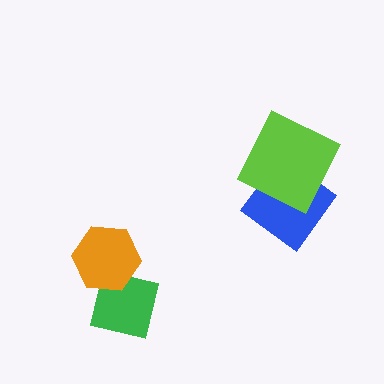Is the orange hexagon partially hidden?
No, no other shape covers it.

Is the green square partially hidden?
Yes, it is partially covered by another shape.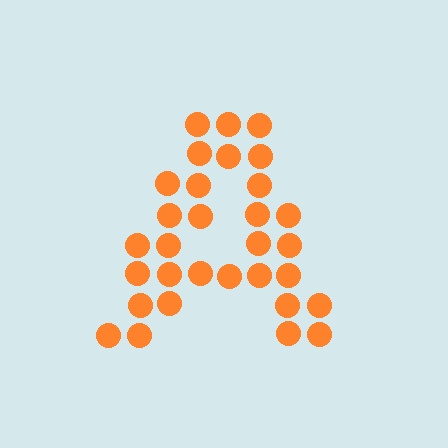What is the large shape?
The large shape is the letter A.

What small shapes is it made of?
It is made of small circles.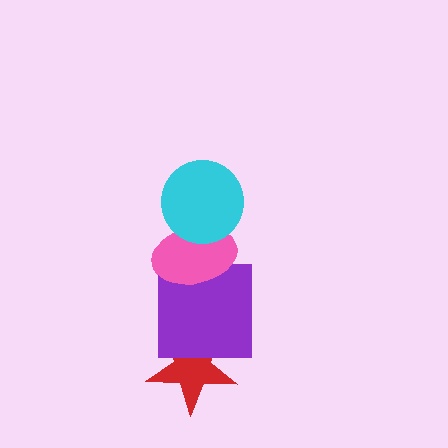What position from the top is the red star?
The red star is 4th from the top.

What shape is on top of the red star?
The purple square is on top of the red star.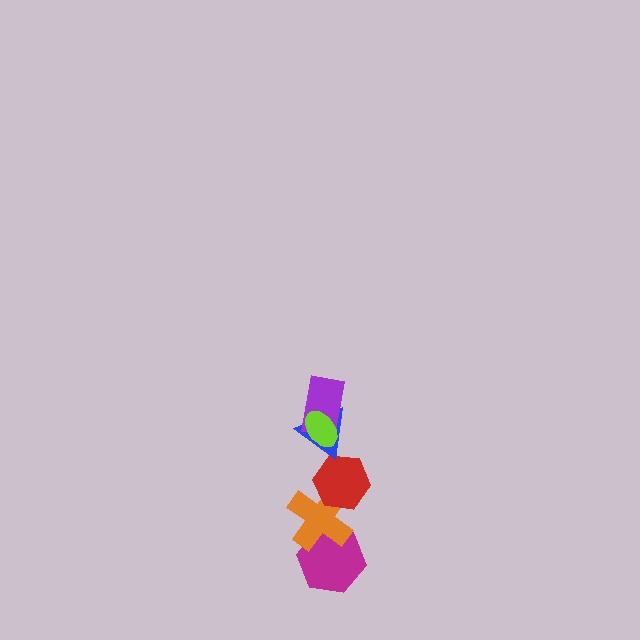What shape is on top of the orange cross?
The red hexagon is on top of the orange cross.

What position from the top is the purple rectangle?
The purple rectangle is 2nd from the top.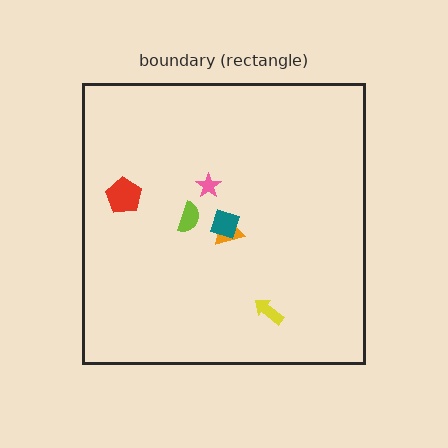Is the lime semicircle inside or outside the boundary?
Inside.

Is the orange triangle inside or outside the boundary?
Inside.